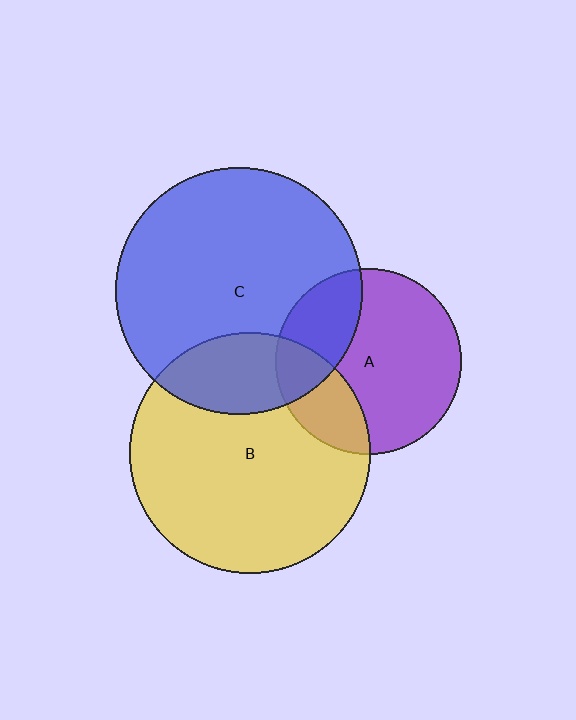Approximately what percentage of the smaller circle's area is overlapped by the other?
Approximately 25%.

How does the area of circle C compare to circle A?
Approximately 1.8 times.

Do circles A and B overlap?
Yes.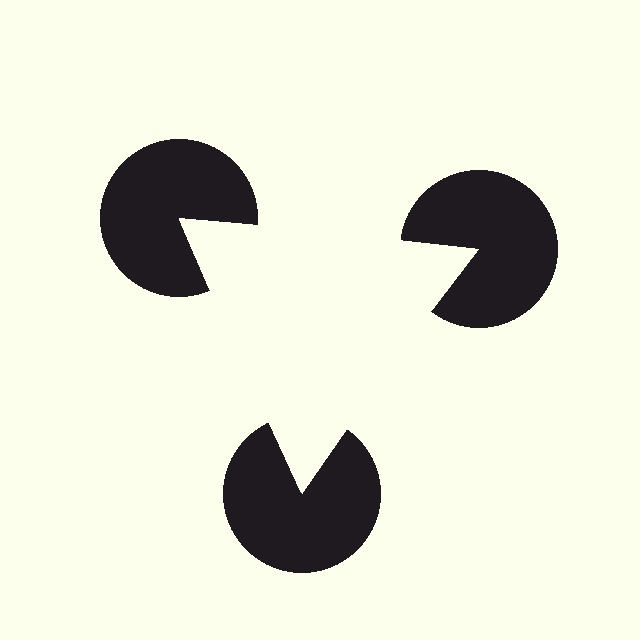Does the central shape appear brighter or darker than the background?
It typically appears slightly brighter than the background, even though no actual brightness change is drawn.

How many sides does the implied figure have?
3 sides.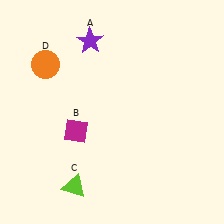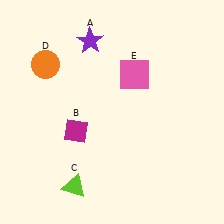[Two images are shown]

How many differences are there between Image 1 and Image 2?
There is 1 difference between the two images.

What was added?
A pink square (E) was added in Image 2.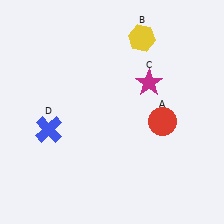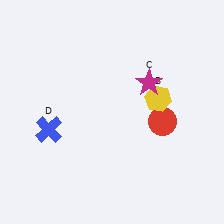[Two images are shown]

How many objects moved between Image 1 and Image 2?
1 object moved between the two images.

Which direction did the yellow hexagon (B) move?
The yellow hexagon (B) moved down.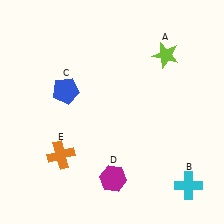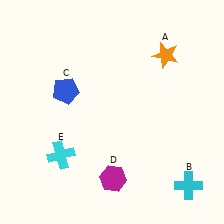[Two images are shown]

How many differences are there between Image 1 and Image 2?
There are 2 differences between the two images.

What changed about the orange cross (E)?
In Image 1, E is orange. In Image 2, it changed to cyan.